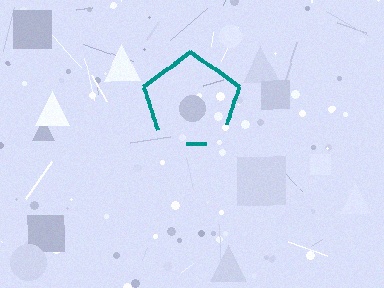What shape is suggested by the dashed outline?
The dashed outline suggests a pentagon.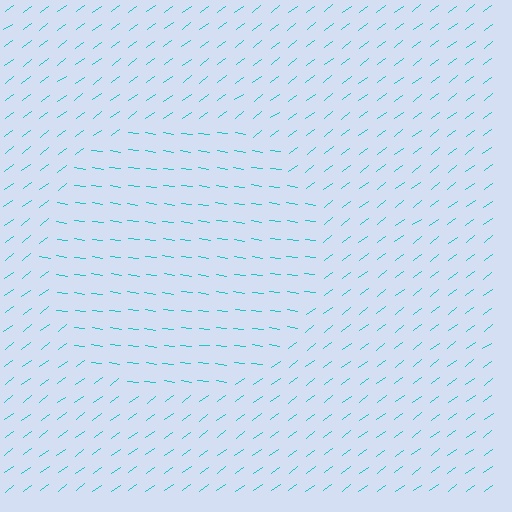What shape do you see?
I see a circle.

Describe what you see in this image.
The image is filled with small cyan line segments. A circle region in the image has lines oriented differently from the surrounding lines, creating a visible texture boundary.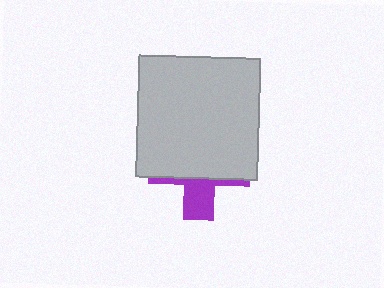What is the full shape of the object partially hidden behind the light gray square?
The partially hidden object is a purple cross.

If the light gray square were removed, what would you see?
You would see the complete purple cross.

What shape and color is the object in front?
The object in front is a light gray square.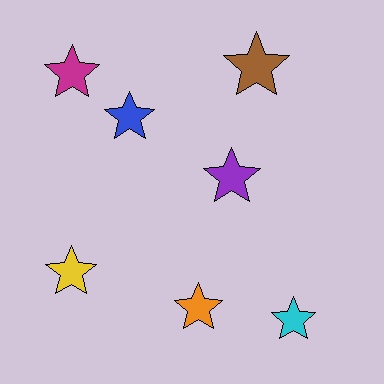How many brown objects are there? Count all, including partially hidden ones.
There is 1 brown object.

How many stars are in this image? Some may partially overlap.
There are 7 stars.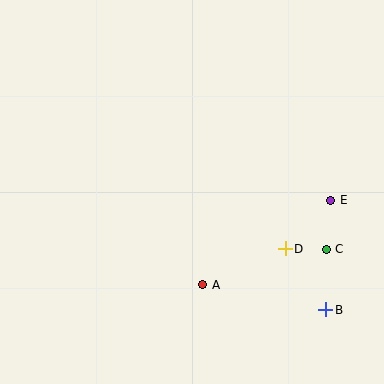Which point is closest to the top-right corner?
Point E is closest to the top-right corner.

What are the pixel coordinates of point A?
Point A is at (203, 285).